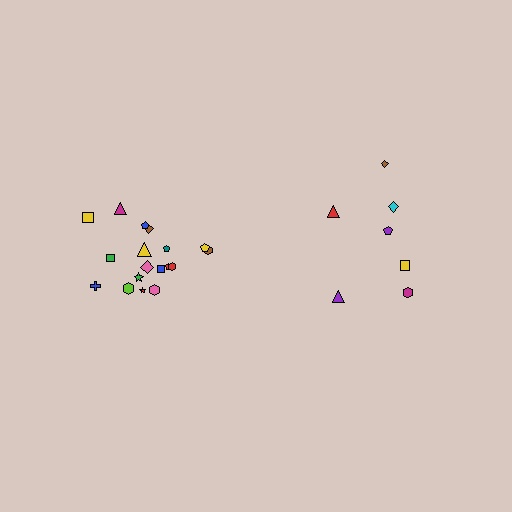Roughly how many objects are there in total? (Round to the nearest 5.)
Roughly 25 objects in total.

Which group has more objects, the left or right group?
The left group.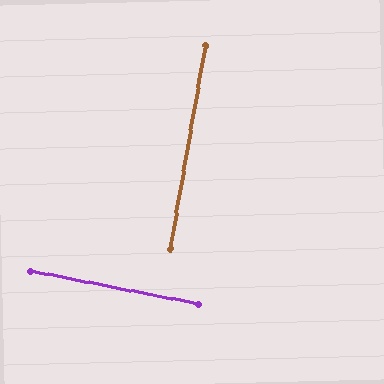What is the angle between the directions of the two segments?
Approximately 89 degrees.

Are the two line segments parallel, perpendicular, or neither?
Perpendicular — they meet at approximately 89°.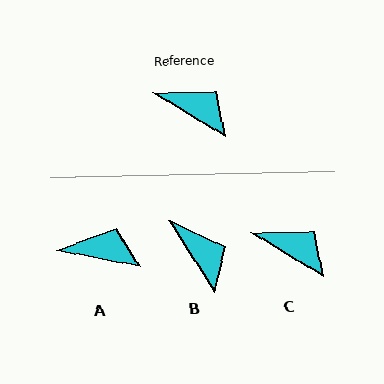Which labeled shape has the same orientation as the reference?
C.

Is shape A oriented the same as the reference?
No, it is off by about 20 degrees.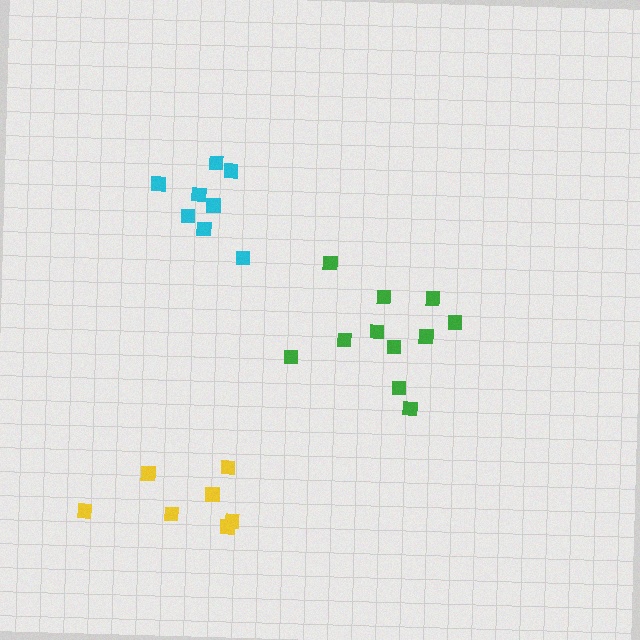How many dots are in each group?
Group 1: 11 dots, Group 2: 8 dots, Group 3: 7 dots (26 total).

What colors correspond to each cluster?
The clusters are colored: green, cyan, yellow.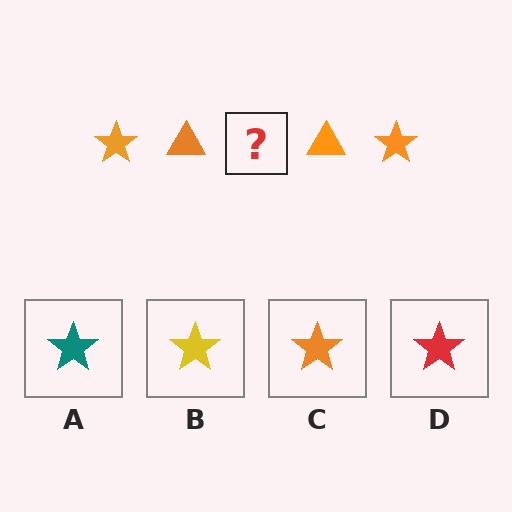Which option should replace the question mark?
Option C.